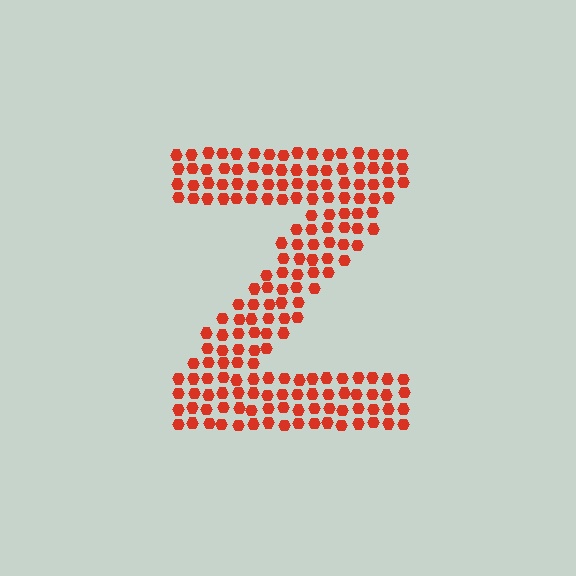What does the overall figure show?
The overall figure shows the letter Z.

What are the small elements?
The small elements are hexagons.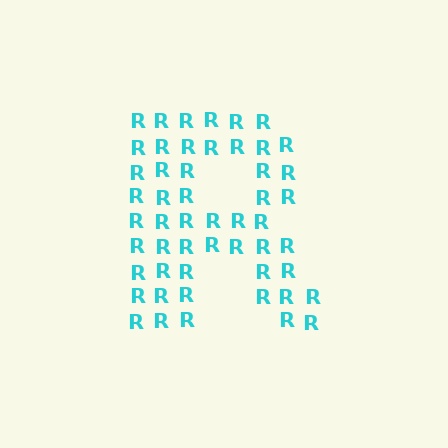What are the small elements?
The small elements are letter R's.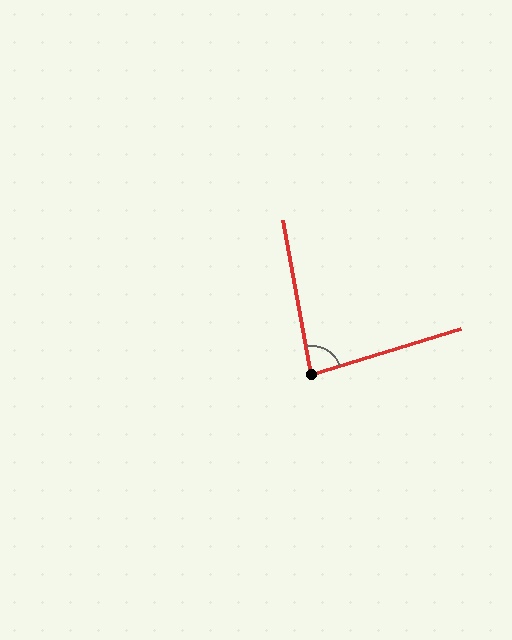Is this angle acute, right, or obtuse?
It is acute.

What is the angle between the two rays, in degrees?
Approximately 84 degrees.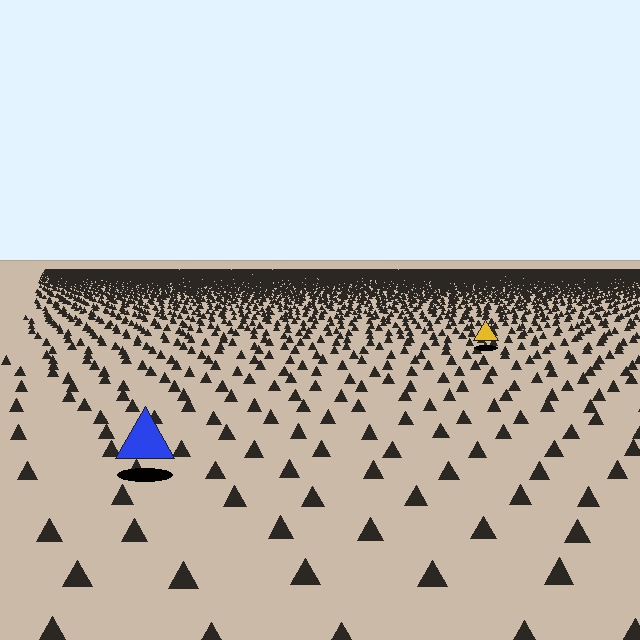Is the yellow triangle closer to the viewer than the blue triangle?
No. The blue triangle is closer — you can tell from the texture gradient: the ground texture is coarser near it.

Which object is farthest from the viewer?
The yellow triangle is farthest from the viewer. It appears smaller and the ground texture around it is denser.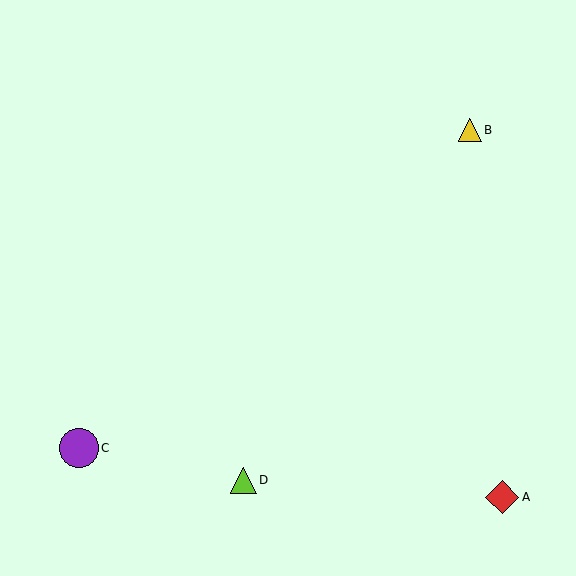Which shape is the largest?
The purple circle (labeled C) is the largest.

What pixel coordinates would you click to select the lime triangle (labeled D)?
Click at (243, 480) to select the lime triangle D.